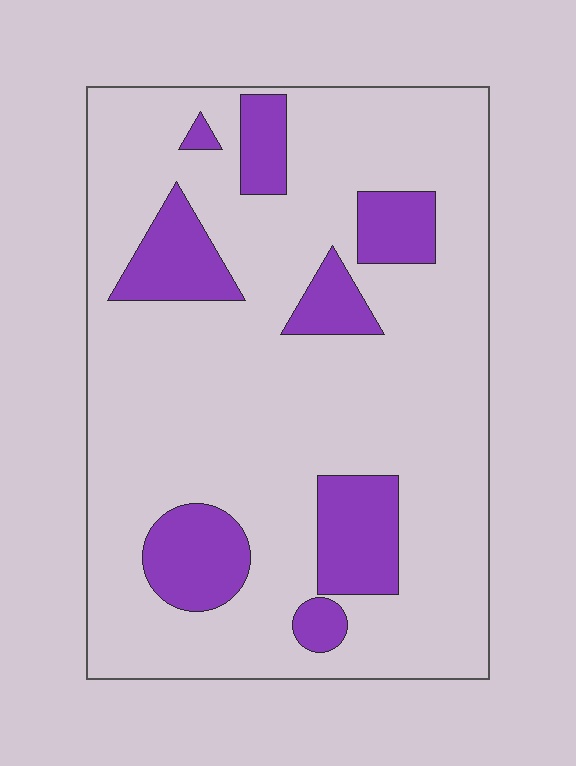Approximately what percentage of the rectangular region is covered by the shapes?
Approximately 20%.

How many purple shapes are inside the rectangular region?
8.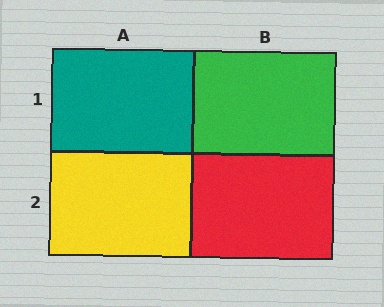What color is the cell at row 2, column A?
Yellow.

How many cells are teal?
1 cell is teal.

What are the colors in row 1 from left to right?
Teal, green.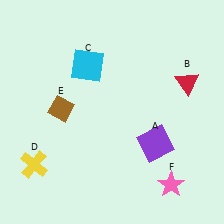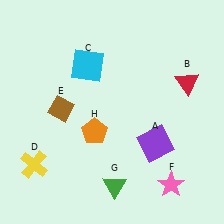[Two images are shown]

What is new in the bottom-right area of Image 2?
A green triangle (G) was added in the bottom-right area of Image 2.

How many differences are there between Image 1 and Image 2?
There are 2 differences between the two images.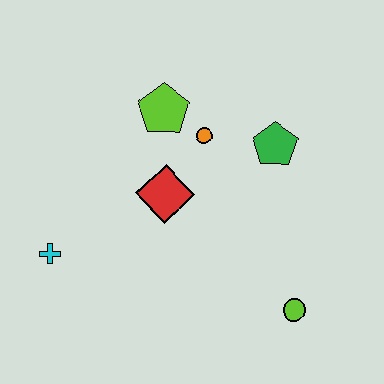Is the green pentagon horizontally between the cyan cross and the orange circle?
No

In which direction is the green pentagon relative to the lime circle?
The green pentagon is above the lime circle.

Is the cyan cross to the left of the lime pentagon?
Yes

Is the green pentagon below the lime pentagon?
Yes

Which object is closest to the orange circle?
The lime pentagon is closest to the orange circle.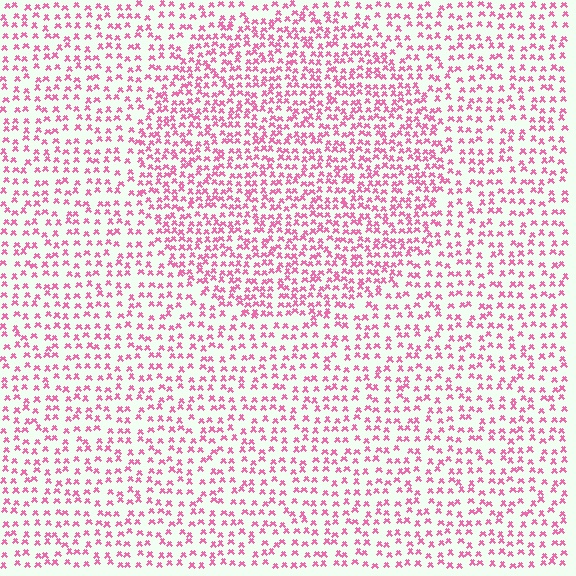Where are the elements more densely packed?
The elements are more densely packed inside the circle boundary.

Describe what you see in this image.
The image contains small pink elements arranged at two different densities. A circle-shaped region is visible where the elements are more densely packed than the surrounding area.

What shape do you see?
I see a circle.